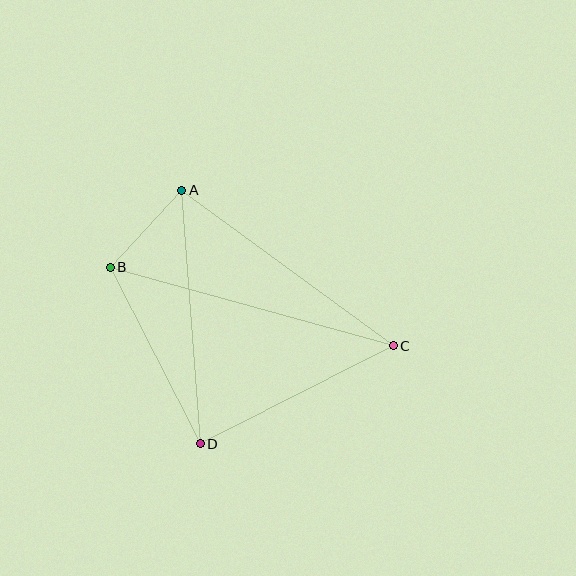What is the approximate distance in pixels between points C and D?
The distance between C and D is approximately 217 pixels.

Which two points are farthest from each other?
Points B and C are farthest from each other.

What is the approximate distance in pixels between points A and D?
The distance between A and D is approximately 254 pixels.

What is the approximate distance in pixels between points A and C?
The distance between A and C is approximately 263 pixels.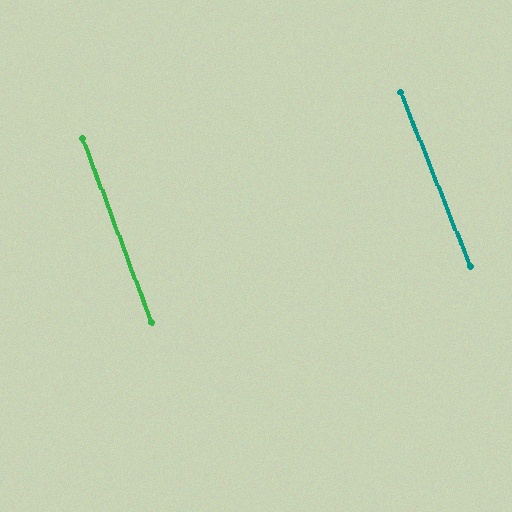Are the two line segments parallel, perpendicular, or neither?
Parallel — their directions differ by only 1.6°.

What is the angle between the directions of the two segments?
Approximately 2 degrees.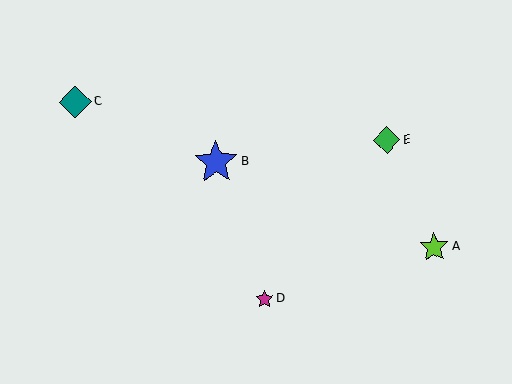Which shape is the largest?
The blue star (labeled B) is the largest.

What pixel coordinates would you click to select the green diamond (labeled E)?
Click at (387, 140) to select the green diamond E.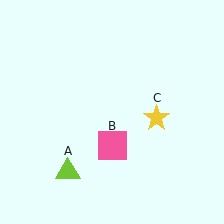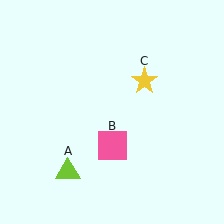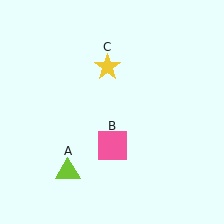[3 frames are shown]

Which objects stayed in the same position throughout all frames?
Lime triangle (object A) and pink square (object B) remained stationary.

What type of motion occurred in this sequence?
The yellow star (object C) rotated counterclockwise around the center of the scene.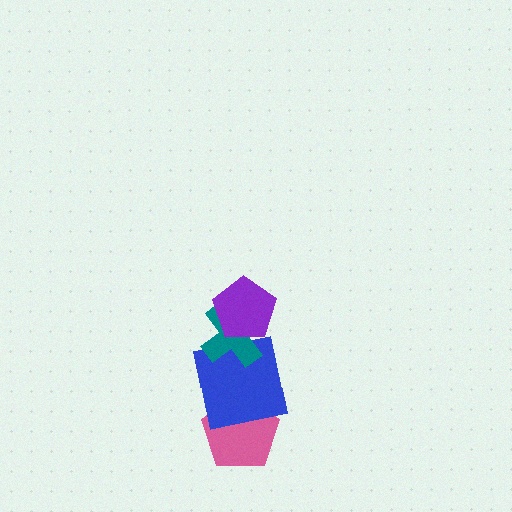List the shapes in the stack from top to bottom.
From top to bottom: the purple pentagon, the teal cross, the blue square, the pink pentagon.